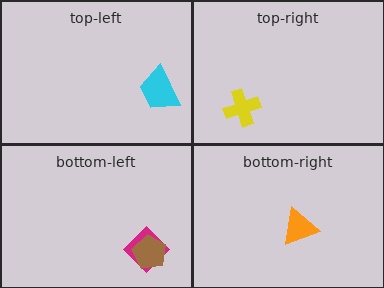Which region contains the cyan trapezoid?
The top-left region.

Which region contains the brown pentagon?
The bottom-left region.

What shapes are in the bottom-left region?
The magenta diamond, the brown pentagon.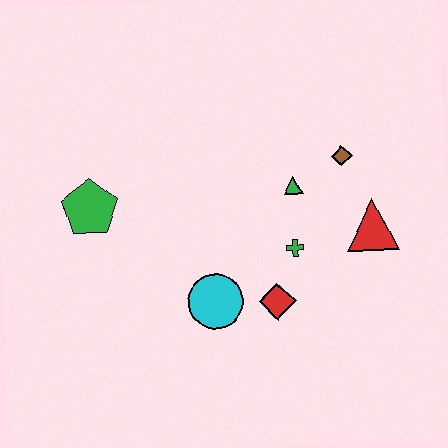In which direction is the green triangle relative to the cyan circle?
The green triangle is above the cyan circle.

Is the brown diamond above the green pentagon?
Yes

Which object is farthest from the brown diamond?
The green pentagon is farthest from the brown diamond.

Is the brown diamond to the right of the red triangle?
No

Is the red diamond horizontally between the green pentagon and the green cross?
Yes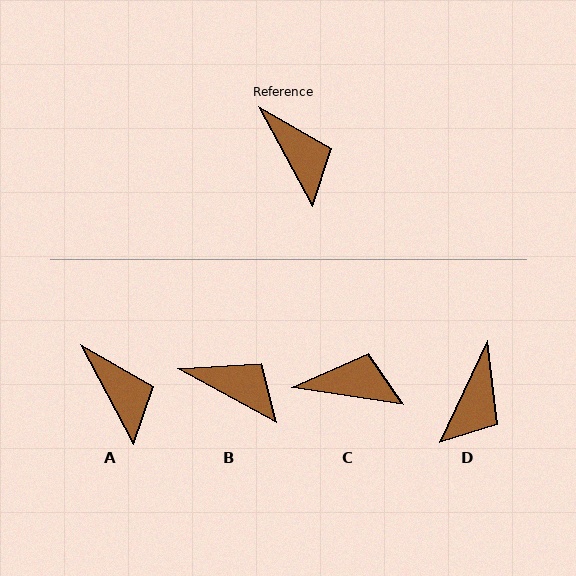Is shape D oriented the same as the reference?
No, it is off by about 54 degrees.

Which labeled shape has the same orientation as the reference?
A.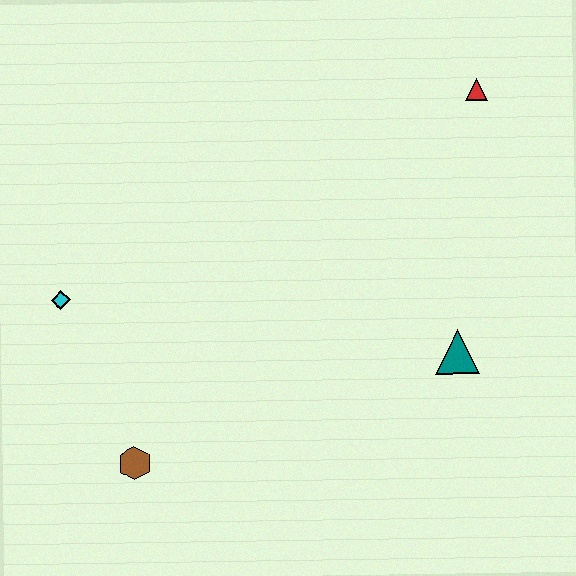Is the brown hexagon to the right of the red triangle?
No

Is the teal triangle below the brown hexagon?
No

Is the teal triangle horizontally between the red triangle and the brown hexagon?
Yes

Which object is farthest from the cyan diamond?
The red triangle is farthest from the cyan diamond.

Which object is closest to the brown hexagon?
The cyan diamond is closest to the brown hexagon.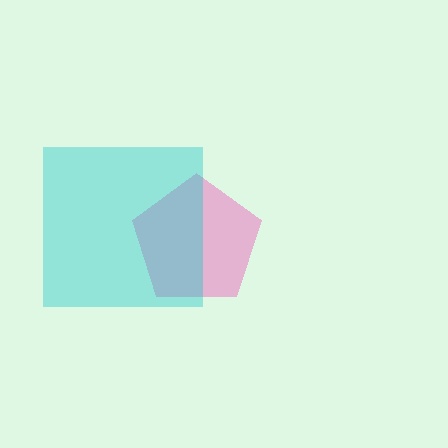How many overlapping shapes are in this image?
There are 2 overlapping shapes in the image.